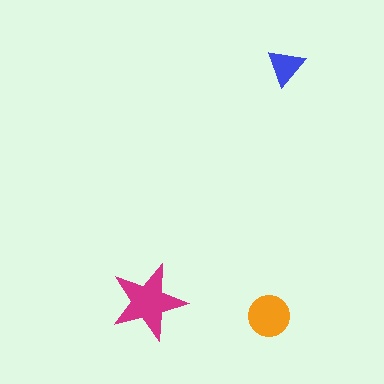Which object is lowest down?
The orange circle is bottommost.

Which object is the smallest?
The blue triangle.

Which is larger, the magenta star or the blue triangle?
The magenta star.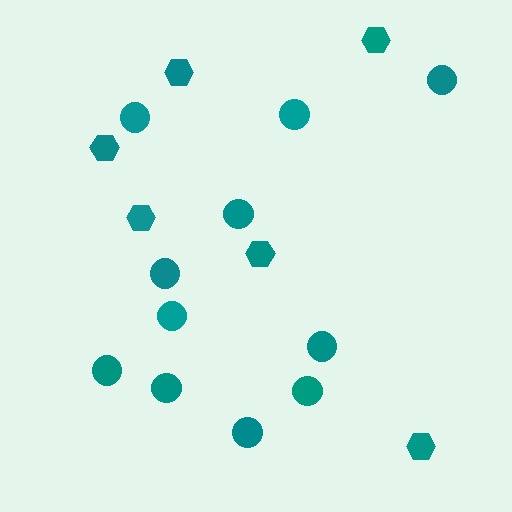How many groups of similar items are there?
There are 2 groups: one group of circles (11) and one group of hexagons (6).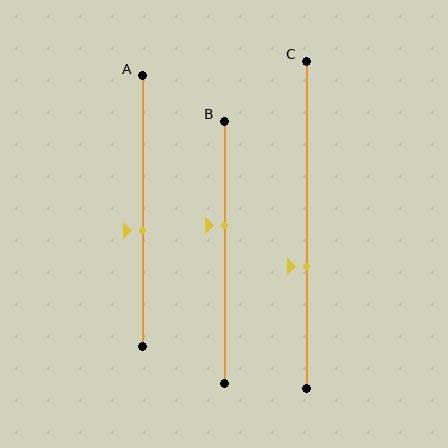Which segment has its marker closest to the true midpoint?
Segment A has its marker closest to the true midpoint.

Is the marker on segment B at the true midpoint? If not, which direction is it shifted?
No, the marker on segment B is shifted upward by about 10% of the segment length.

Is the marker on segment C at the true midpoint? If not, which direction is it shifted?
No, the marker on segment C is shifted downward by about 13% of the segment length.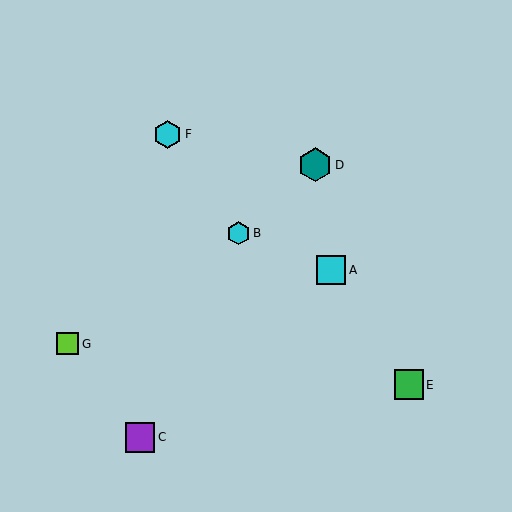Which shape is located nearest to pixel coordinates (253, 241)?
The cyan hexagon (labeled B) at (238, 233) is nearest to that location.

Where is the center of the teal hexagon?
The center of the teal hexagon is at (315, 165).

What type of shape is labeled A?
Shape A is a cyan square.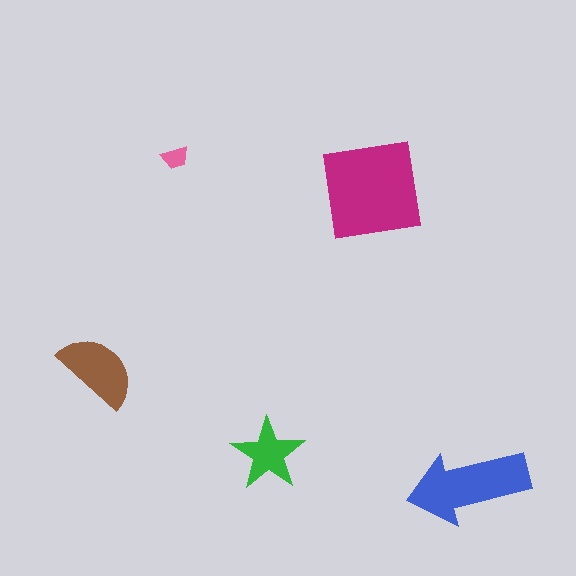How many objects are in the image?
There are 5 objects in the image.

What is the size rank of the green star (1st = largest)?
4th.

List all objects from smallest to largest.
The pink trapezoid, the green star, the brown semicircle, the blue arrow, the magenta square.